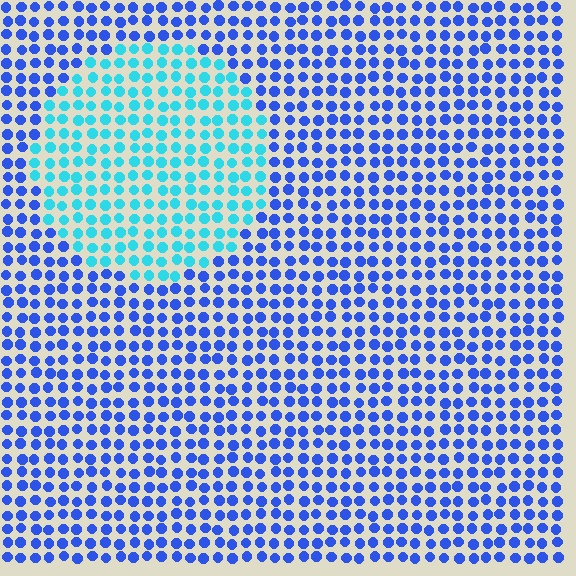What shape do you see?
I see a circle.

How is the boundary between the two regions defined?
The boundary is defined purely by a slight shift in hue (about 43 degrees). Spacing, size, and orientation are identical on both sides.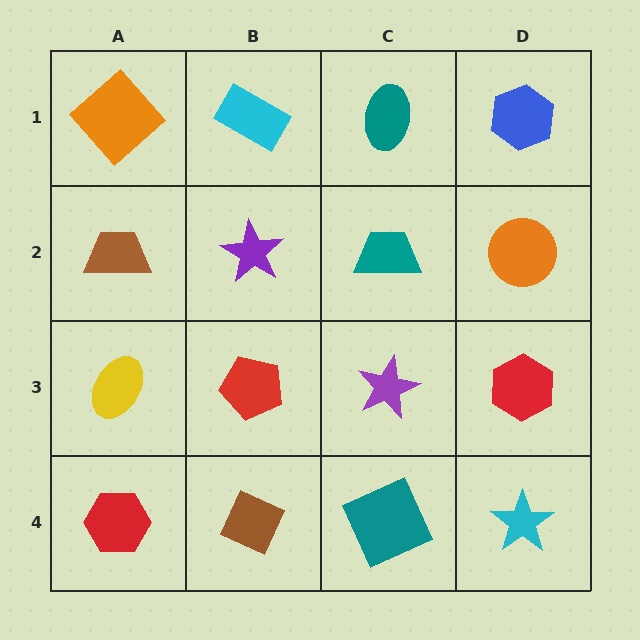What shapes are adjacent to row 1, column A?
A brown trapezoid (row 2, column A), a cyan rectangle (row 1, column B).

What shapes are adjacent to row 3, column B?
A purple star (row 2, column B), a brown diamond (row 4, column B), a yellow ellipse (row 3, column A), a purple star (row 3, column C).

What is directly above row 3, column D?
An orange circle.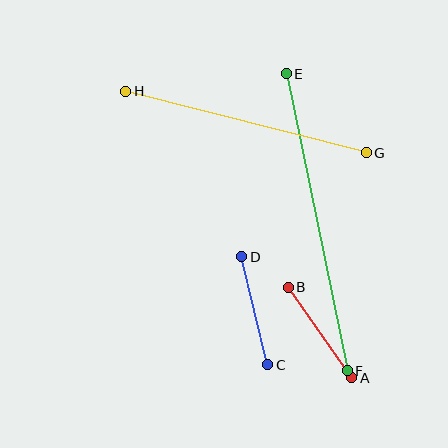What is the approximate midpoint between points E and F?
The midpoint is at approximately (317, 222) pixels.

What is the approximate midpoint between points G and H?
The midpoint is at approximately (246, 122) pixels.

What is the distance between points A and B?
The distance is approximately 110 pixels.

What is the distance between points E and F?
The distance is approximately 303 pixels.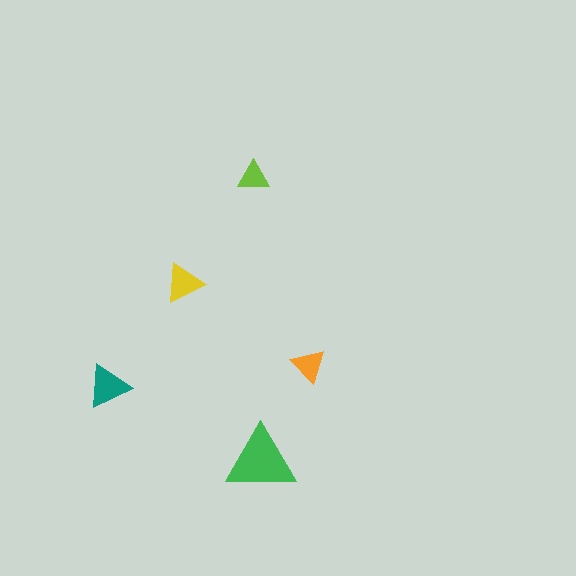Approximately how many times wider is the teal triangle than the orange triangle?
About 1.5 times wider.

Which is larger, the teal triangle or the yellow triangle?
The teal one.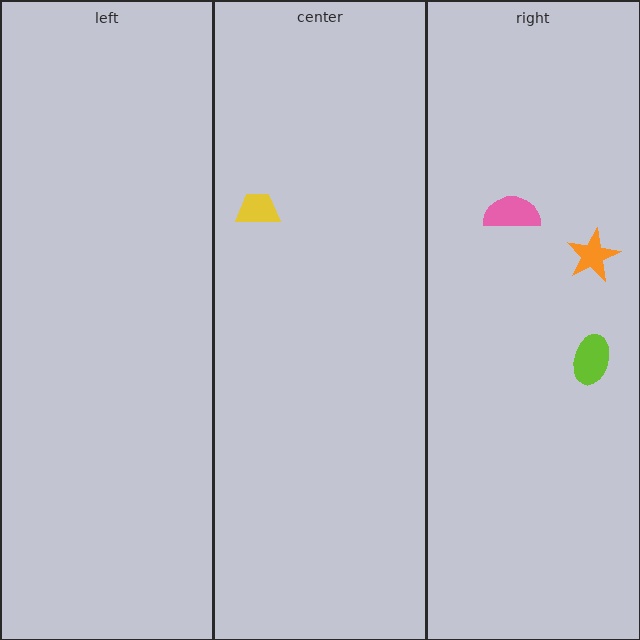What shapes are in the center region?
The yellow trapezoid.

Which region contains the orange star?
The right region.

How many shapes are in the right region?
3.